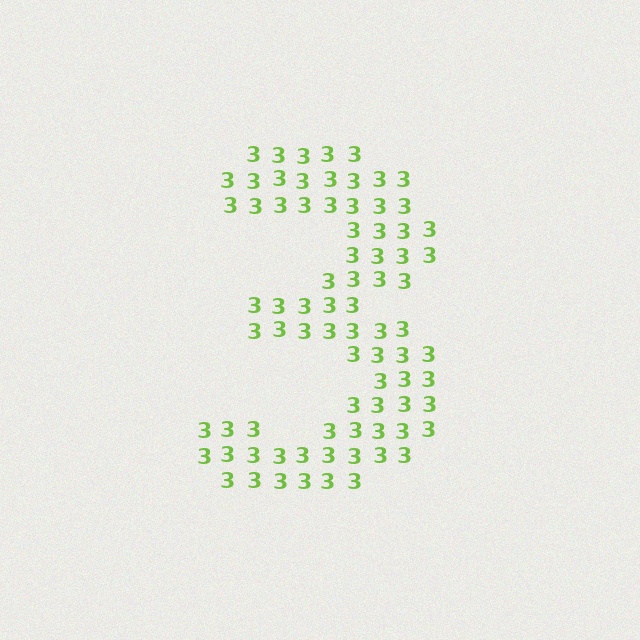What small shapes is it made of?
It is made of small digit 3's.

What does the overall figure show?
The overall figure shows the digit 3.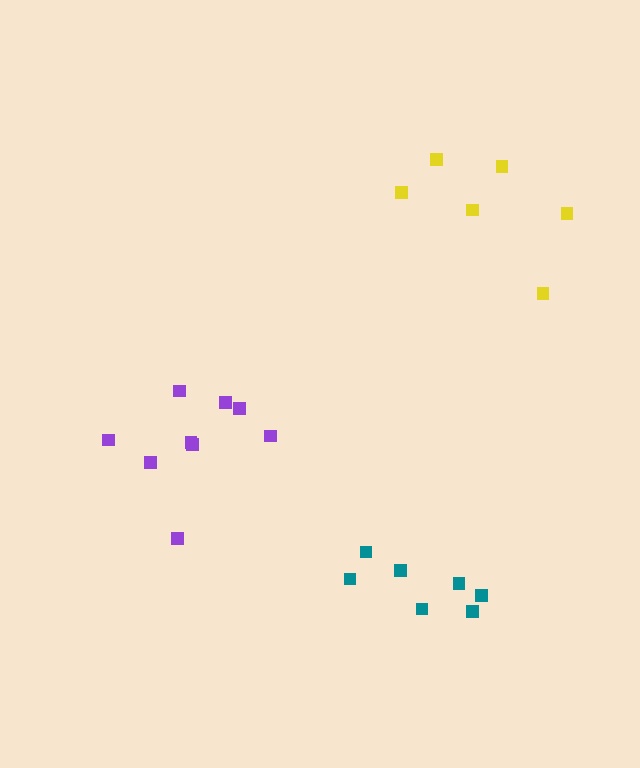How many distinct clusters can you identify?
There are 3 distinct clusters.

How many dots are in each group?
Group 1: 9 dots, Group 2: 6 dots, Group 3: 7 dots (22 total).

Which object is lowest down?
The teal cluster is bottommost.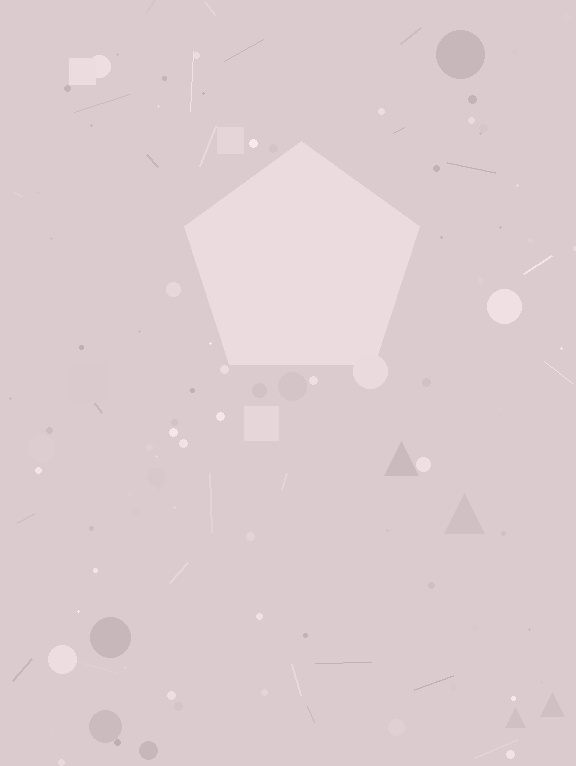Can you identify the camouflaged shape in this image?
The camouflaged shape is a pentagon.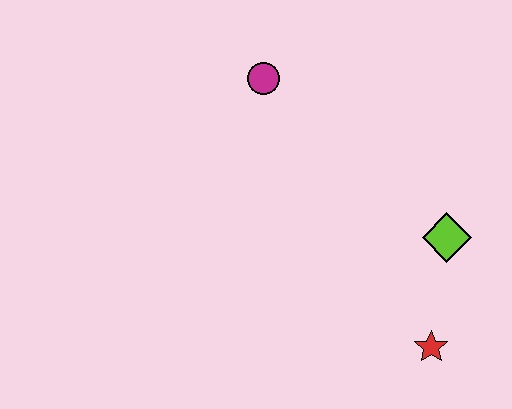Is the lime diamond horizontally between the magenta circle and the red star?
No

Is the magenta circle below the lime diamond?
No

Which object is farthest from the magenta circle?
The red star is farthest from the magenta circle.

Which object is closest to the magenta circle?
The lime diamond is closest to the magenta circle.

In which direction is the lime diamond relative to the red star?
The lime diamond is above the red star.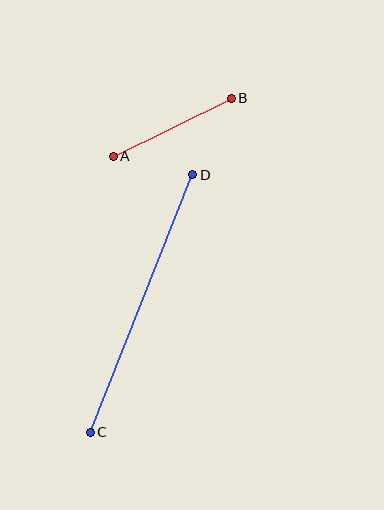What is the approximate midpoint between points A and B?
The midpoint is at approximately (172, 127) pixels.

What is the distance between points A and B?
The distance is approximately 131 pixels.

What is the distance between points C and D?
The distance is approximately 277 pixels.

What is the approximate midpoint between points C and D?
The midpoint is at approximately (141, 304) pixels.